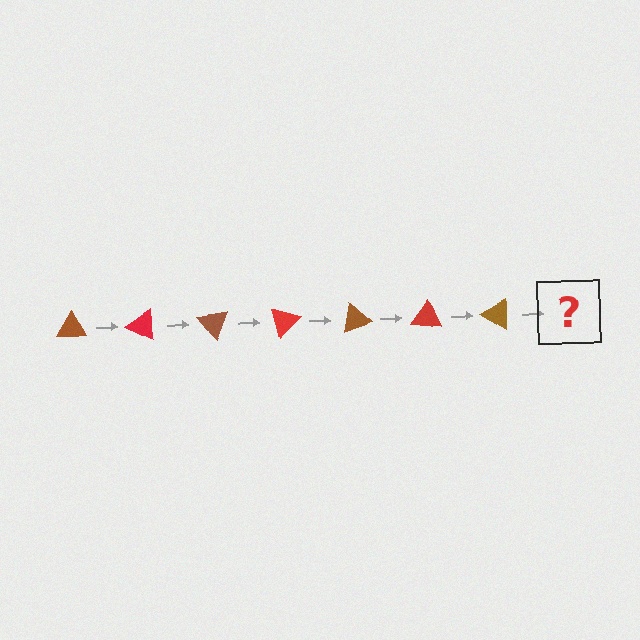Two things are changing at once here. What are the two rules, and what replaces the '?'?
The two rules are that it rotates 25 degrees each step and the color cycles through brown and red. The '?' should be a red triangle, rotated 175 degrees from the start.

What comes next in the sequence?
The next element should be a red triangle, rotated 175 degrees from the start.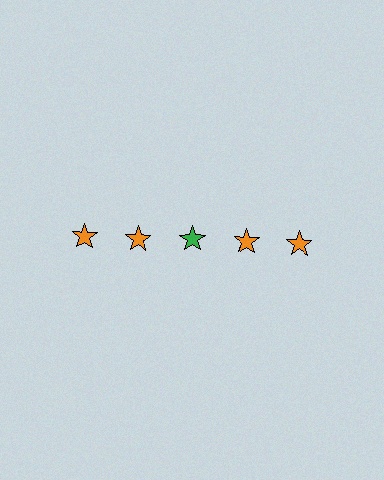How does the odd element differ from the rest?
It has a different color: green instead of orange.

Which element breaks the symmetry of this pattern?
The green star in the top row, center column breaks the symmetry. All other shapes are orange stars.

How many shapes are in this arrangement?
There are 5 shapes arranged in a grid pattern.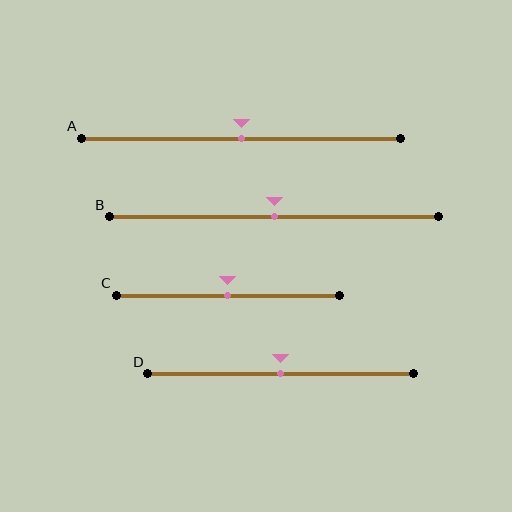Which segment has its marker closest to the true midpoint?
Segment A has its marker closest to the true midpoint.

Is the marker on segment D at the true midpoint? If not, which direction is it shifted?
Yes, the marker on segment D is at the true midpoint.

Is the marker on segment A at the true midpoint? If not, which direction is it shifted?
Yes, the marker on segment A is at the true midpoint.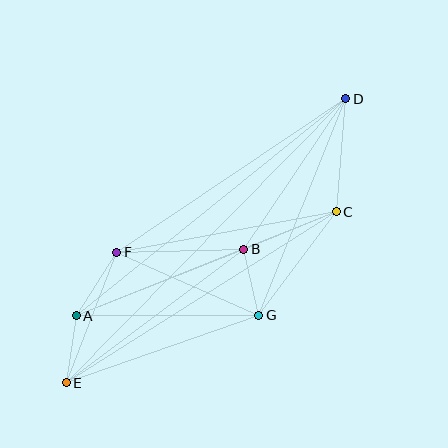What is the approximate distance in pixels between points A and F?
The distance between A and F is approximately 75 pixels.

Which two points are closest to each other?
Points A and E are closest to each other.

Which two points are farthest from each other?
Points D and E are farthest from each other.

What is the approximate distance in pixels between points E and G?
The distance between E and G is approximately 204 pixels.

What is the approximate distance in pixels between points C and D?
The distance between C and D is approximately 114 pixels.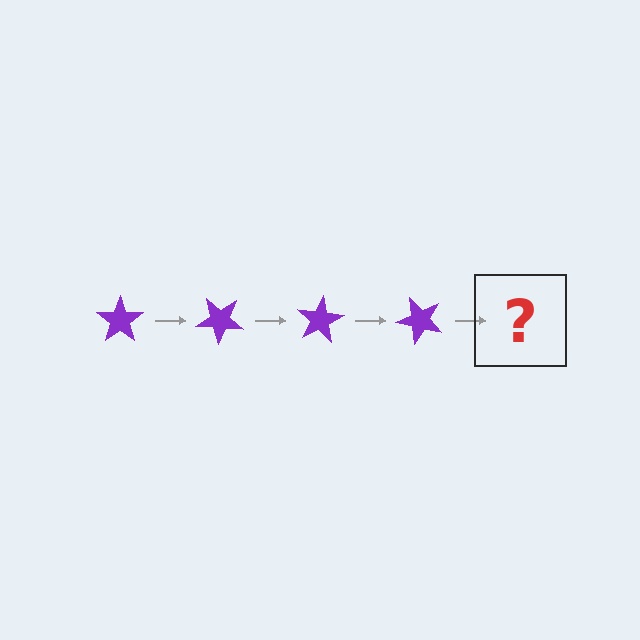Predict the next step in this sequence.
The next step is a purple star rotated 160 degrees.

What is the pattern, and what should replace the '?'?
The pattern is that the star rotates 40 degrees each step. The '?' should be a purple star rotated 160 degrees.